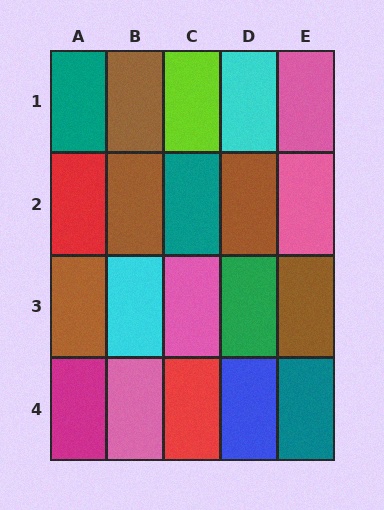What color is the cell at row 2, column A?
Red.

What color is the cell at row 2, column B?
Brown.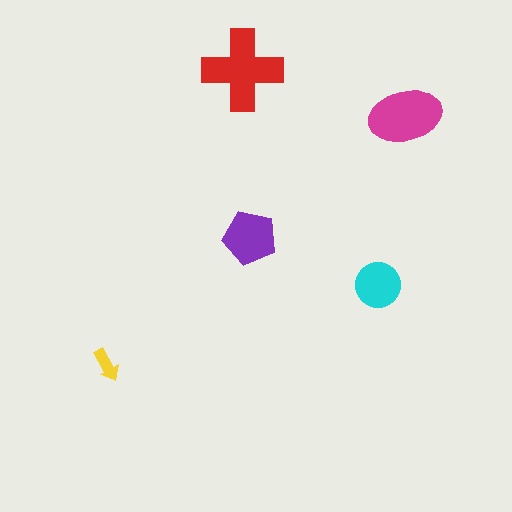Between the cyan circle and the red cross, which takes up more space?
The red cross.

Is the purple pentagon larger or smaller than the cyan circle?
Larger.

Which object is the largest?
The red cross.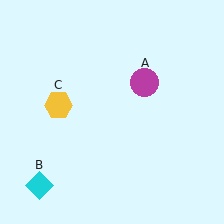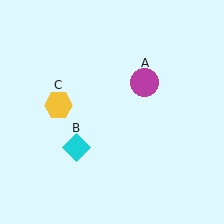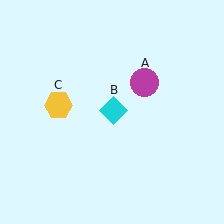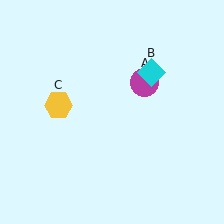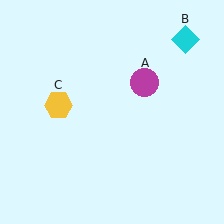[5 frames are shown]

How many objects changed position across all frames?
1 object changed position: cyan diamond (object B).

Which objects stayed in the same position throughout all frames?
Magenta circle (object A) and yellow hexagon (object C) remained stationary.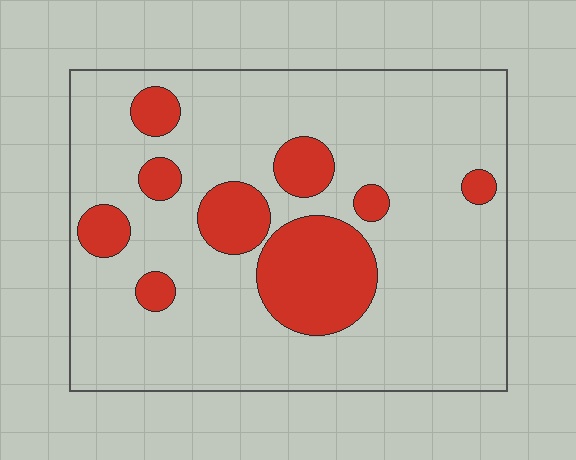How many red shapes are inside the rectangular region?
9.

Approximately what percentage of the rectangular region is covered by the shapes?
Approximately 20%.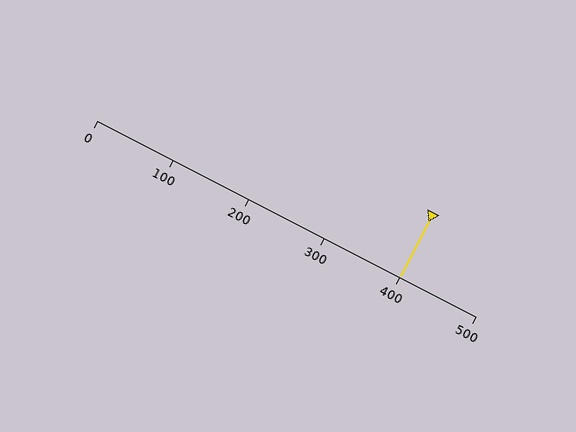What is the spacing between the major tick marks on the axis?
The major ticks are spaced 100 apart.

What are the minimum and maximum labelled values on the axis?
The axis runs from 0 to 500.